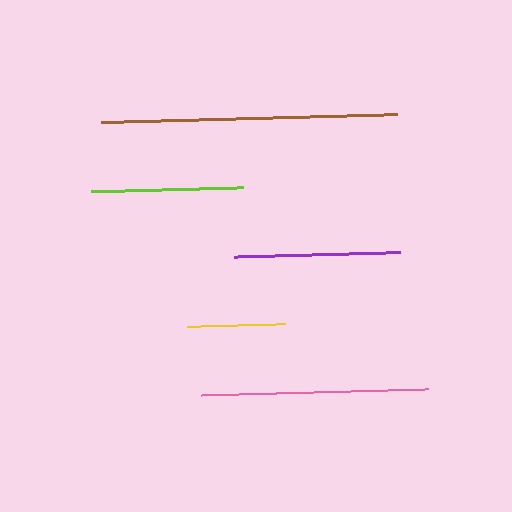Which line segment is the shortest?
The yellow line is the shortest at approximately 98 pixels.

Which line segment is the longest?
The brown line is the longest at approximately 296 pixels.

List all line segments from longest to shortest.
From longest to shortest: brown, pink, purple, lime, yellow.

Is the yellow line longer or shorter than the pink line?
The pink line is longer than the yellow line.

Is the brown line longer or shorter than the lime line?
The brown line is longer than the lime line.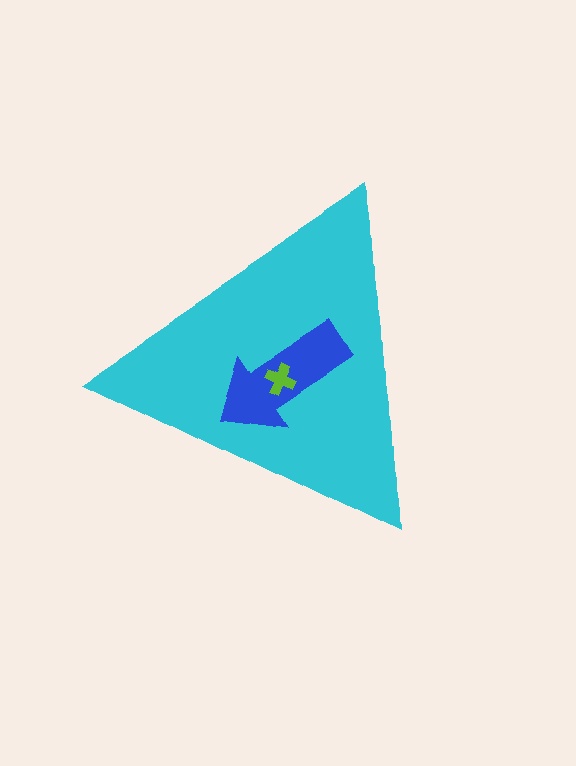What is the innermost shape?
The lime cross.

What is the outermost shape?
The cyan triangle.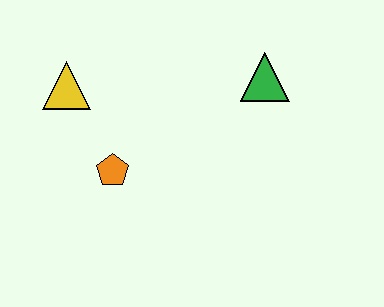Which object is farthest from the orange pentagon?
The green triangle is farthest from the orange pentagon.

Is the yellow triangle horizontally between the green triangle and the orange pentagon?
No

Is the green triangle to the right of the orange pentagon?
Yes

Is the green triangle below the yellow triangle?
No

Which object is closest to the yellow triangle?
The orange pentagon is closest to the yellow triangle.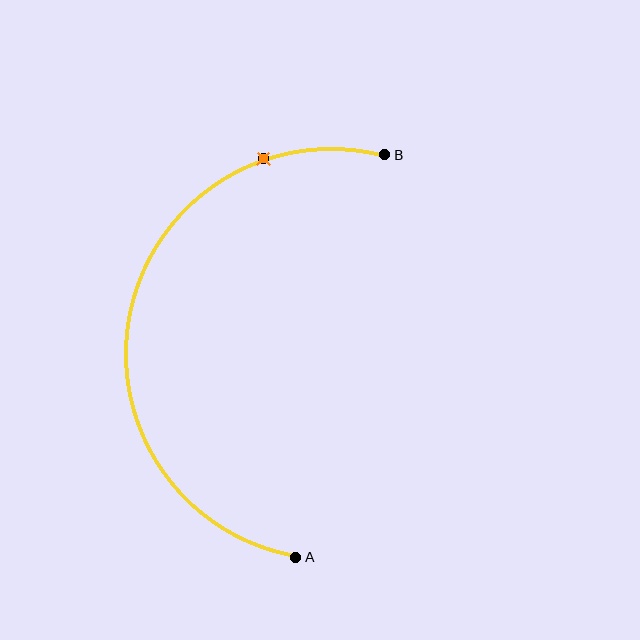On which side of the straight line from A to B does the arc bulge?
The arc bulges to the left of the straight line connecting A and B.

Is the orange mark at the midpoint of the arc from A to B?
No. The orange mark lies on the arc but is closer to endpoint B. The arc midpoint would be at the point on the curve equidistant along the arc from both A and B.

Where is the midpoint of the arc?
The arc midpoint is the point on the curve farthest from the straight line joining A and B. It sits to the left of that line.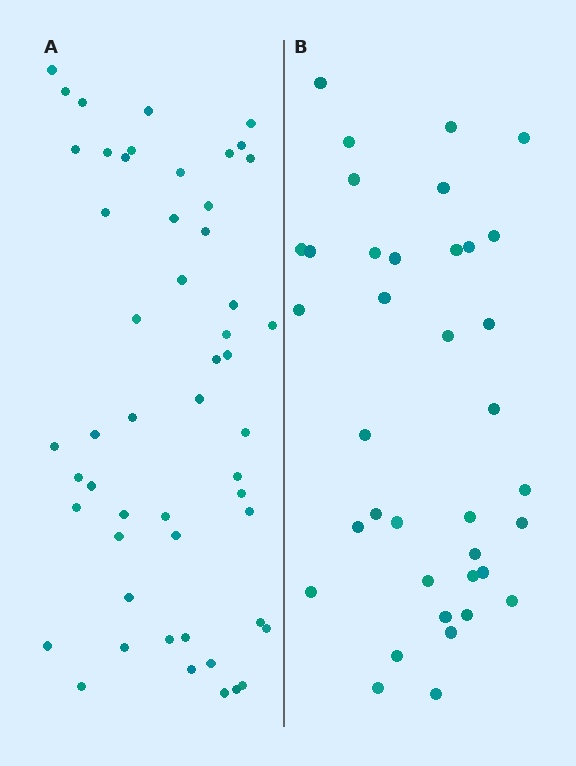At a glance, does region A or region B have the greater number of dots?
Region A (the left region) has more dots.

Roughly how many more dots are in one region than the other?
Region A has approximately 15 more dots than region B.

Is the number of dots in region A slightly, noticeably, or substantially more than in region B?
Region A has noticeably more, but not dramatically so. The ratio is roughly 1.4 to 1.